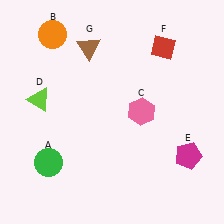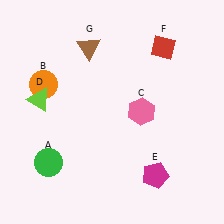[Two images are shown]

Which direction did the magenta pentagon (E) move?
The magenta pentagon (E) moved left.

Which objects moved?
The objects that moved are: the orange circle (B), the magenta pentagon (E).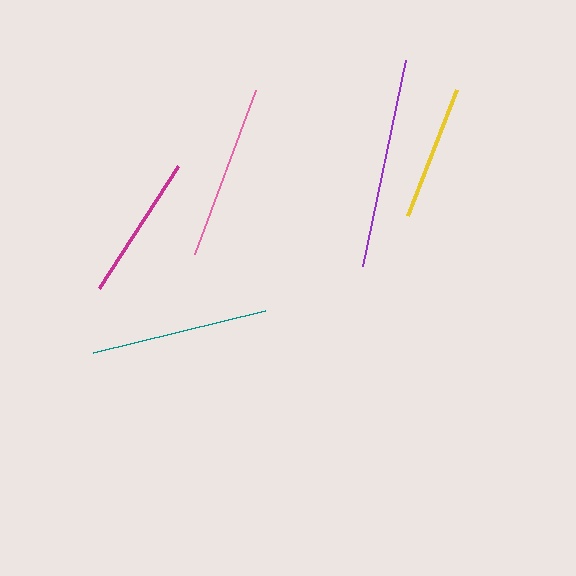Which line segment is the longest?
The purple line is the longest at approximately 211 pixels.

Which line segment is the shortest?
The yellow line is the shortest at approximately 135 pixels.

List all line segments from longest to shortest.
From longest to shortest: purple, teal, pink, magenta, yellow.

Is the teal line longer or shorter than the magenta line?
The teal line is longer than the magenta line.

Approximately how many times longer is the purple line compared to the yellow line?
The purple line is approximately 1.6 times the length of the yellow line.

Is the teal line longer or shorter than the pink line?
The teal line is longer than the pink line.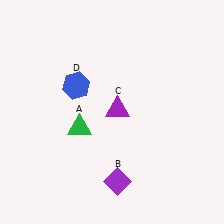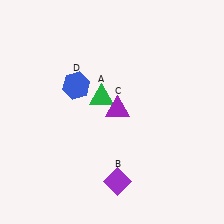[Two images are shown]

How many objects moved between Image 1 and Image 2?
1 object moved between the two images.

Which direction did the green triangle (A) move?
The green triangle (A) moved up.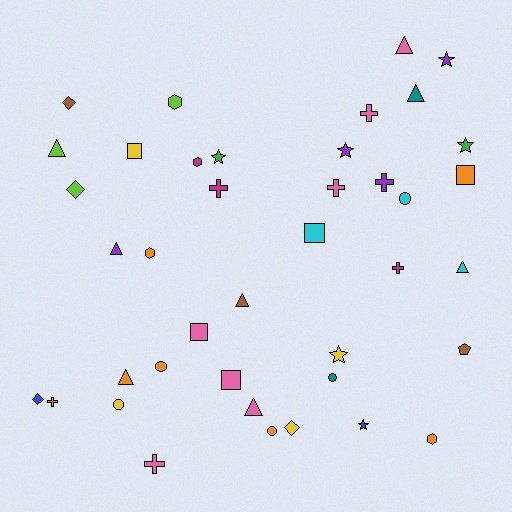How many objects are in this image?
There are 40 objects.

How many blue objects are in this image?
There are 2 blue objects.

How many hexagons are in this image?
There are 4 hexagons.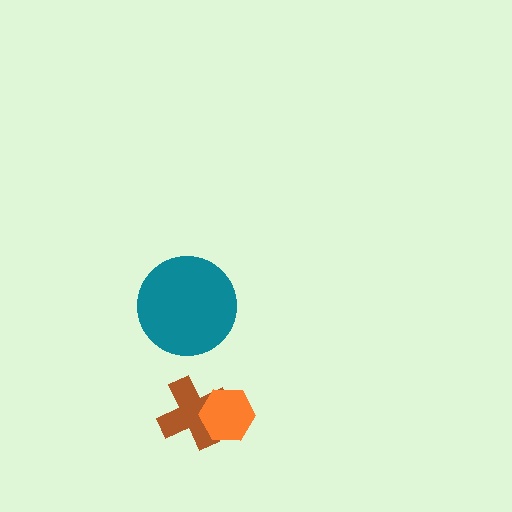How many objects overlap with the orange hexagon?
1 object overlaps with the orange hexagon.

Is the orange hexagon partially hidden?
No, no other shape covers it.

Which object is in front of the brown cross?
The orange hexagon is in front of the brown cross.